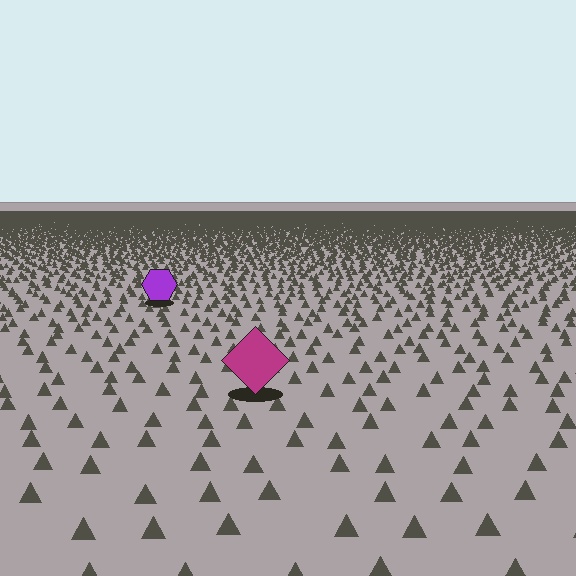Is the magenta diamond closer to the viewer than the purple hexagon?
Yes. The magenta diamond is closer — you can tell from the texture gradient: the ground texture is coarser near it.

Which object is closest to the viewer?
The magenta diamond is closest. The texture marks near it are larger and more spread out.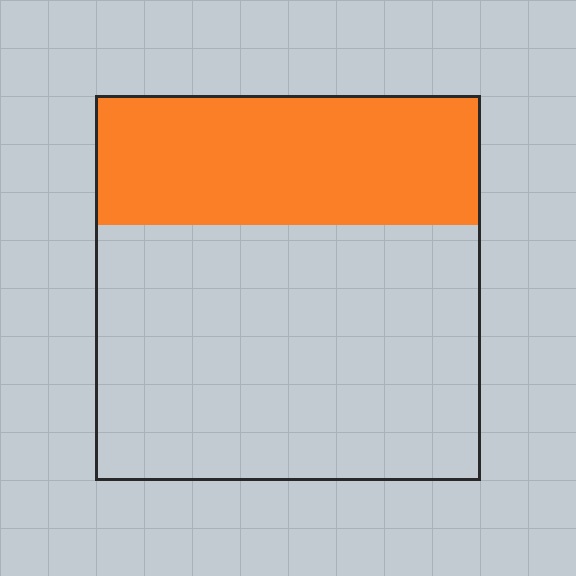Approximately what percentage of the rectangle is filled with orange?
Approximately 35%.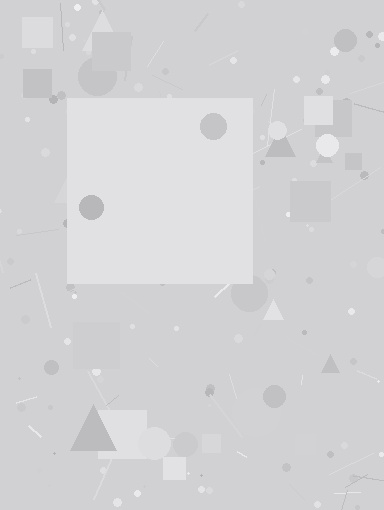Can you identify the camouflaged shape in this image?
The camouflaged shape is a square.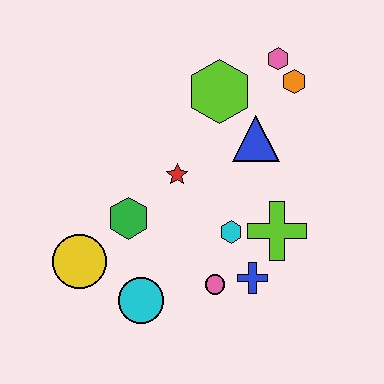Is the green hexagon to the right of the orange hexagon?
No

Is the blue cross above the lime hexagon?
No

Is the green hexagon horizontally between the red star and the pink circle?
No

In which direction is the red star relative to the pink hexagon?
The red star is below the pink hexagon.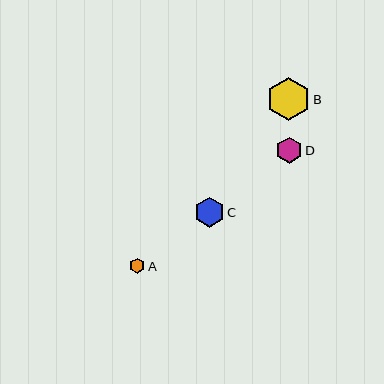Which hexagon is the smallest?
Hexagon A is the smallest with a size of approximately 15 pixels.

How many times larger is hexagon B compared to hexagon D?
Hexagon B is approximately 1.7 times the size of hexagon D.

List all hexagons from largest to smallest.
From largest to smallest: B, C, D, A.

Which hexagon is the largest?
Hexagon B is the largest with a size of approximately 43 pixels.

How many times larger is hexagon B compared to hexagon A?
Hexagon B is approximately 2.9 times the size of hexagon A.